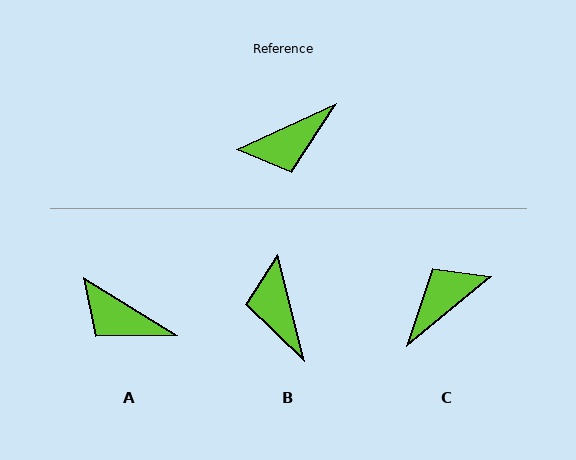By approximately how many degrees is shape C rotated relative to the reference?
Approximately 166 degrees clockwise.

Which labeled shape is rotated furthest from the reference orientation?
C, about 166 degrees away.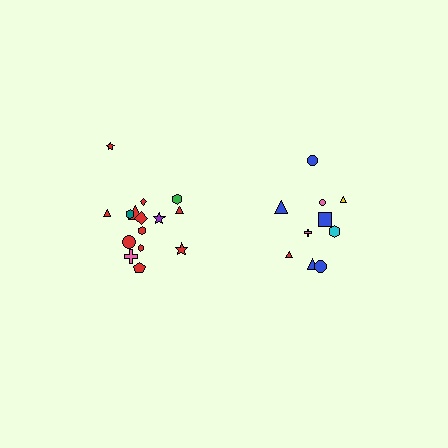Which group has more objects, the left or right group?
The left group.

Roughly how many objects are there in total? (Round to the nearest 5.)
Roughly 25 objects in total.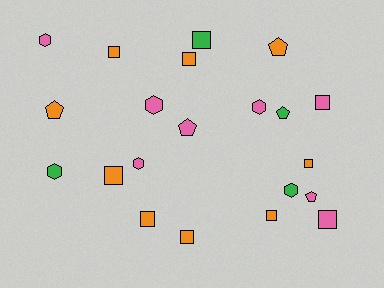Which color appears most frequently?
Orange, with 9 objects.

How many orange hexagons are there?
There are no orange hexagons.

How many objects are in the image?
There are 21 objects.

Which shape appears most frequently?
Square, with 10 objects.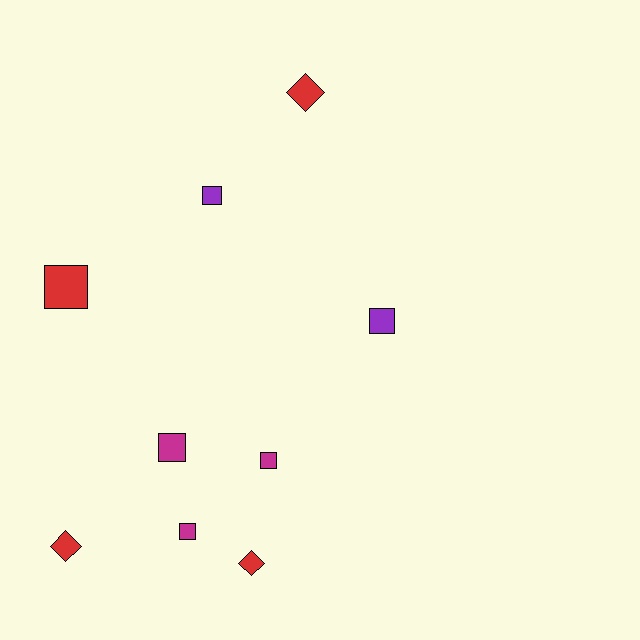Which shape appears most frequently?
Square, with 6 objects.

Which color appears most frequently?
Red, with 4 objects.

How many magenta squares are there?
There are 3 magenta squares.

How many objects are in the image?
There are 9 objects.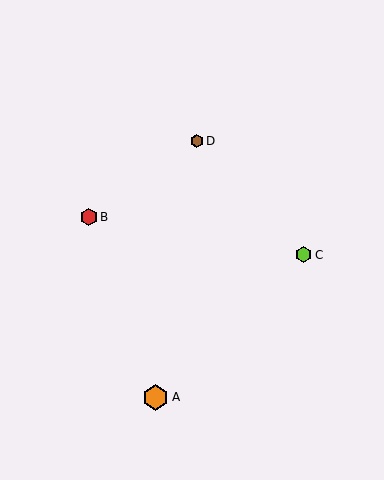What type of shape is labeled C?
Shape C is a lime hexagon.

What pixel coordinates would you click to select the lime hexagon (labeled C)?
Click at (304, 255) to select the lime hexagon C.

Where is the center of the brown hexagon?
The center of the brown hexagon is at (197, 141).